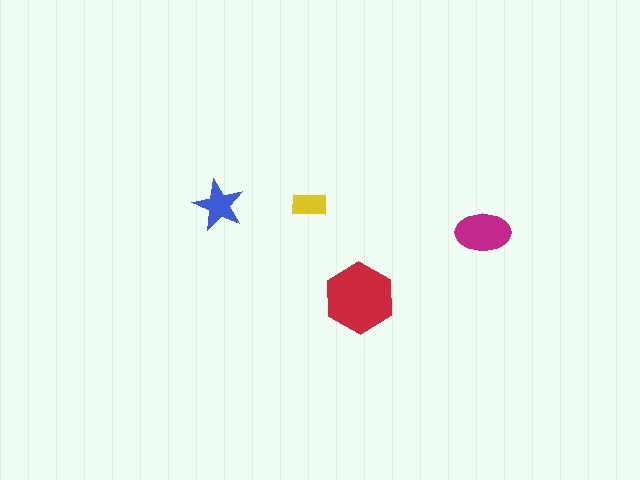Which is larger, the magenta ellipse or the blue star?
The magenta ellipse.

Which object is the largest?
The red hexagon.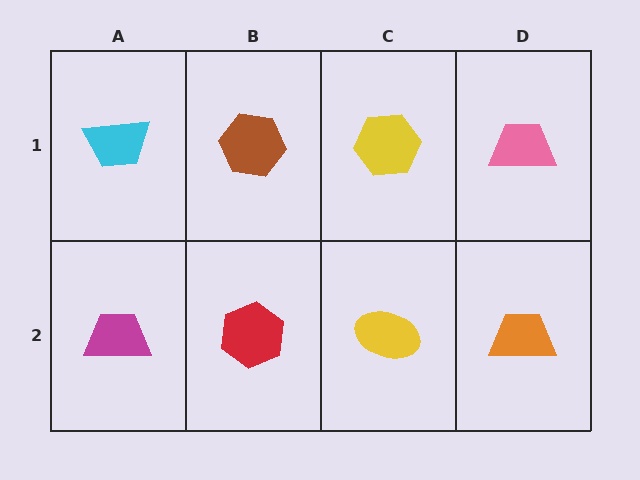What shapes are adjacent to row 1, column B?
A red hexagon (row 2, column B), a cyan trapezoid (row 1, column A), a yellow hexagon (row 1, column C).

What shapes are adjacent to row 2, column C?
A yellow hexagon (row 1, column C), a red hexagon (row 2, column B), an orange trapezoid (row 2, column D).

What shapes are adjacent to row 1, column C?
A yellow ellipse (row 2, column C), a brown hexagon (row 1, column B), a pink trapezoid (row 1, column D).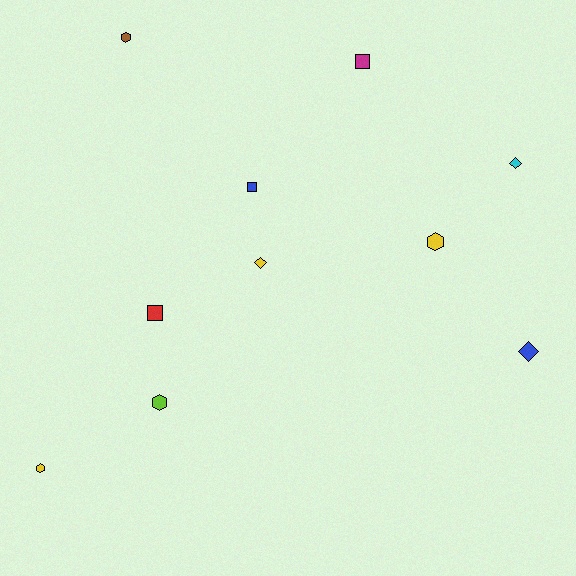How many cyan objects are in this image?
There is 1 cyan object.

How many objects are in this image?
There are 10 objects.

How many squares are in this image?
There are 3 squares.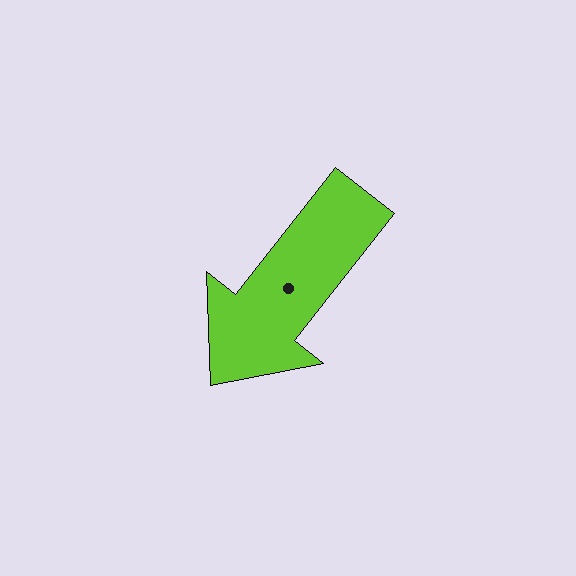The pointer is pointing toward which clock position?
Roughly 7 o'clock.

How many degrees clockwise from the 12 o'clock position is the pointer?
Approximately 218 degrees.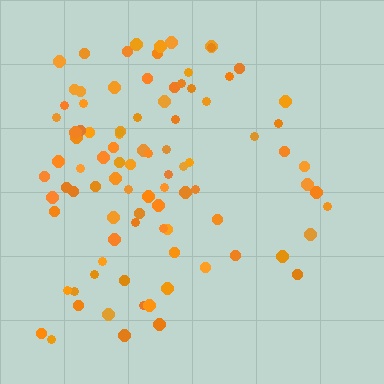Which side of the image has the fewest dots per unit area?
The right.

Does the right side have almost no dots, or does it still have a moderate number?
Still a moderate number, just noticeably fewer than the left.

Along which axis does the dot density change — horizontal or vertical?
Horizontal.